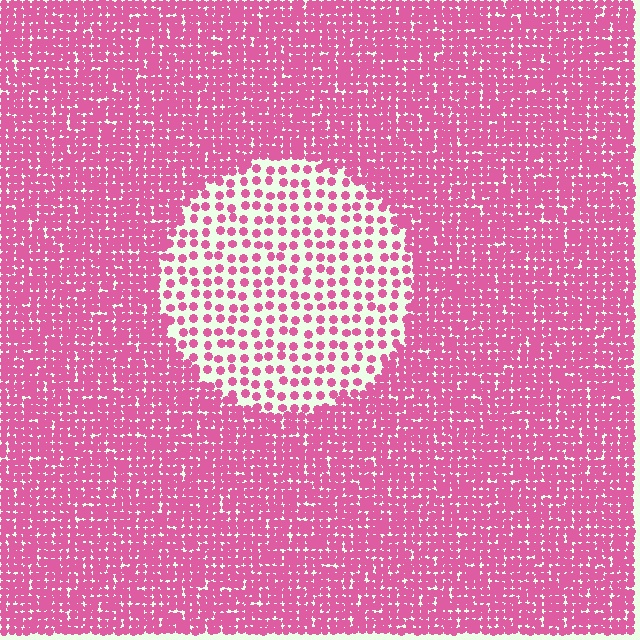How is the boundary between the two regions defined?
The boundary is defined by a change in element density (approximately 2.7x ratio). All elements are the same color, size, and shape.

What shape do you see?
I see a circle.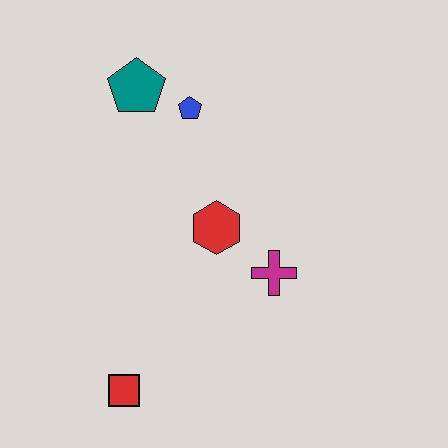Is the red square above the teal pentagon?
No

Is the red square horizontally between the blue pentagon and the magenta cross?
No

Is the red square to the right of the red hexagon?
No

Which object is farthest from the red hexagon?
The red square is farthest from the red hexagon.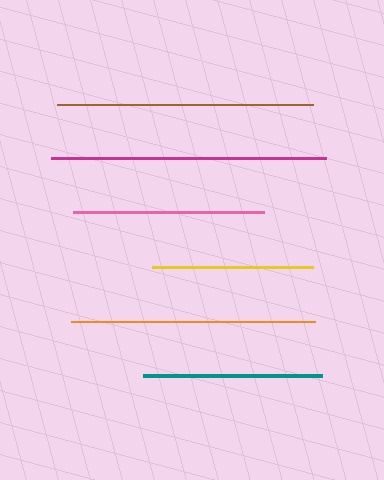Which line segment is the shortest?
The yellow line is the shortest at approximately 161 pixels.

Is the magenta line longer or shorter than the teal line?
The magenta line is longer than the teal line.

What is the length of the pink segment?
The pink segment is approximately 191 pixels long.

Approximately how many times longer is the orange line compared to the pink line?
The orange line is approximately 1.3 times the length of the pink line.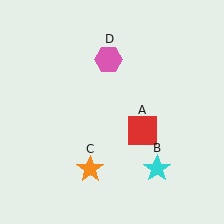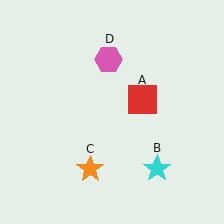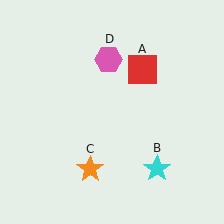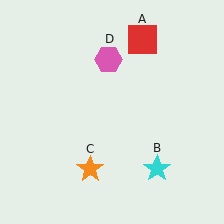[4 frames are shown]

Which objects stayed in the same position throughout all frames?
Cyan star (object B) and orange star (object C) and pink hexagon (object D) remained stationary.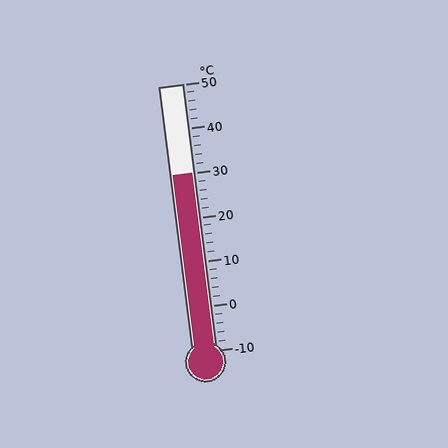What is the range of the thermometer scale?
The thermometer scale ranges from -10°C to 50°C.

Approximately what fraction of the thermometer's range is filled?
The thermometer is filled to approximately 65% of its range.